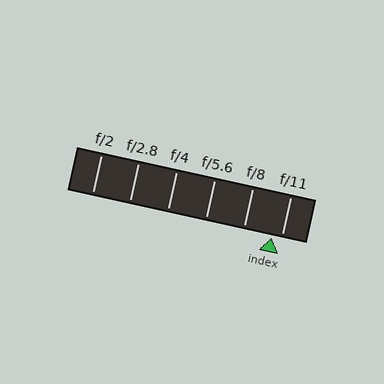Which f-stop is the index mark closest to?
The index mark is closest to f/11.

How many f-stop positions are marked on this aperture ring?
There are 6 f-stop positions marked.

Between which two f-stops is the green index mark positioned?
The index mark is between f/8 and f/11.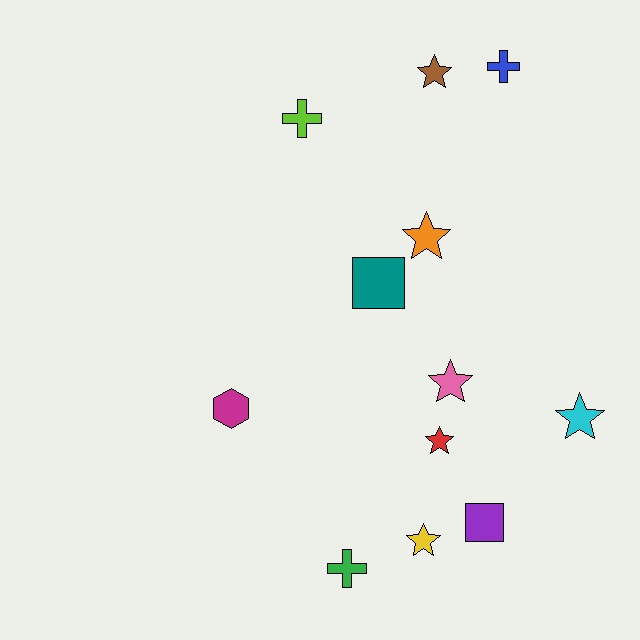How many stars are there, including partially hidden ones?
There are 6 stars.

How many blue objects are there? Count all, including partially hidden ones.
There is 1 blue object.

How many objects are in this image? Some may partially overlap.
There are 12 objects.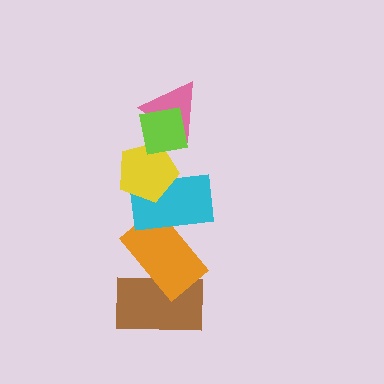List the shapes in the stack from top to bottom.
From top to bottom: the lime square, the pink triangle, the yellow pentagon, the cyan rectangle, the orange rectangle, the brown rectangle.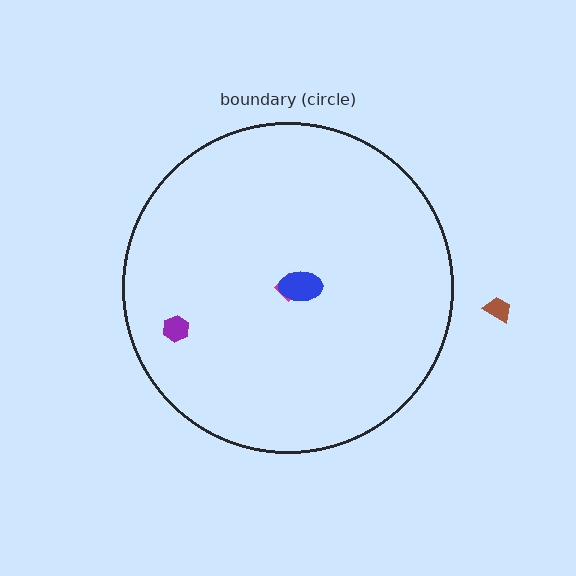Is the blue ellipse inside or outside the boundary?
Inside.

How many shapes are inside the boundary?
3 inside, 1 outside.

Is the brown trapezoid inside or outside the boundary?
Outside.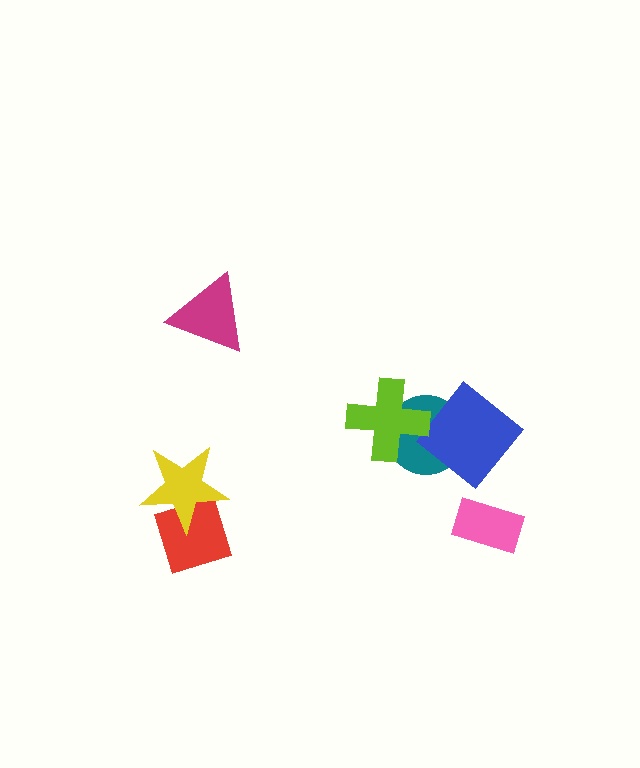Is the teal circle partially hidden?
Yes, it is partially covered by another shape.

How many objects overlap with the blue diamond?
1 object overlaps with the blue diamond.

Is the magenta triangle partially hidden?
No, no other shape covers it.